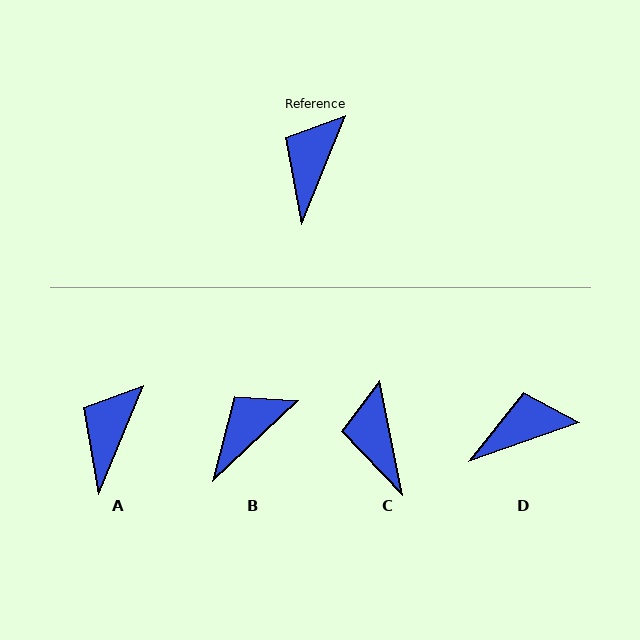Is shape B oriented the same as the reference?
No, it is off by about 25 degrees.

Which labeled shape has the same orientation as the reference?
A.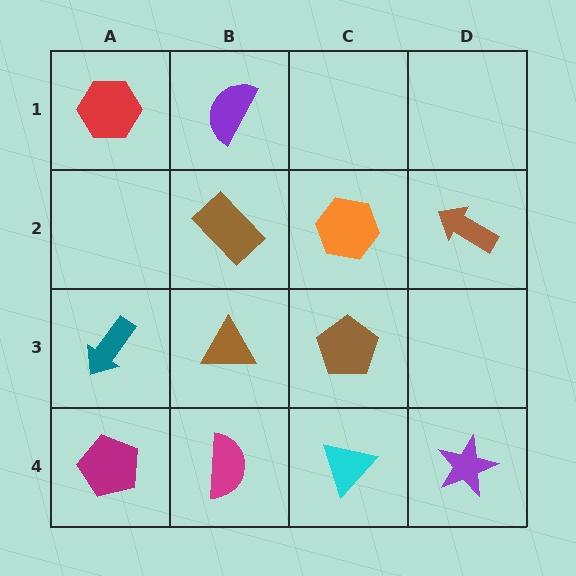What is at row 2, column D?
A brown arrow.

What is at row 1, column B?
A purple semicircle.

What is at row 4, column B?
A magenta semicircle.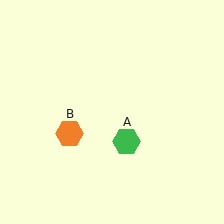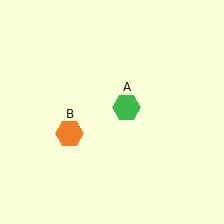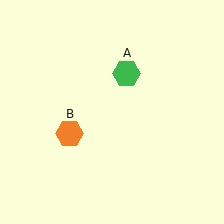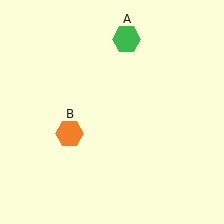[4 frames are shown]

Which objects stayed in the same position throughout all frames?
Orange hexagon (object B) remained stationary.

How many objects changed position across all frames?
1 object changed position: green hexagon (object A).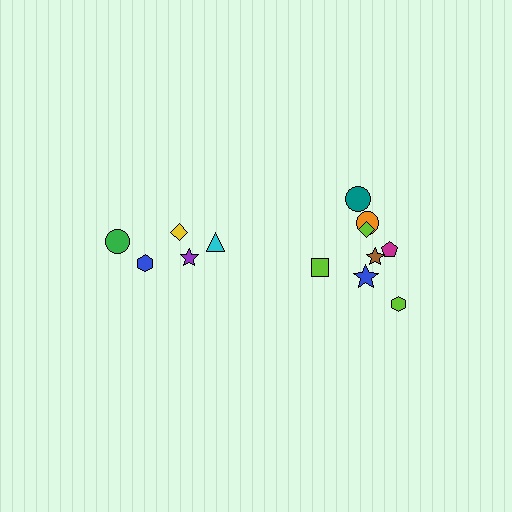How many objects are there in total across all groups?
There are 13 objects.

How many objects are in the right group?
There are 8 objects.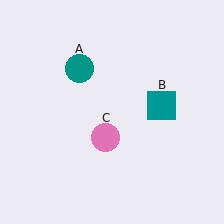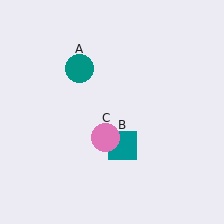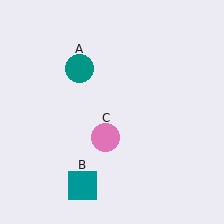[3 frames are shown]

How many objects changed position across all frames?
1 object changed position: teal square (object B).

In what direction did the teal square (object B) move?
The teal square (object B) moved down and to the left.